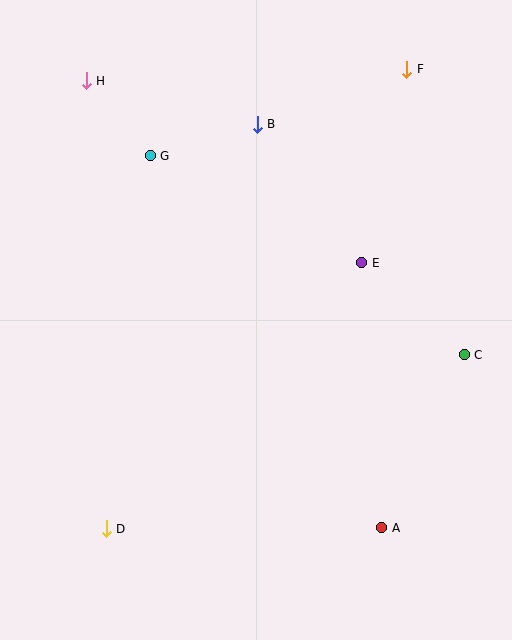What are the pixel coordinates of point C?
Point C is at (464, 355).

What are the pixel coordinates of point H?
Point H is at (86, 81).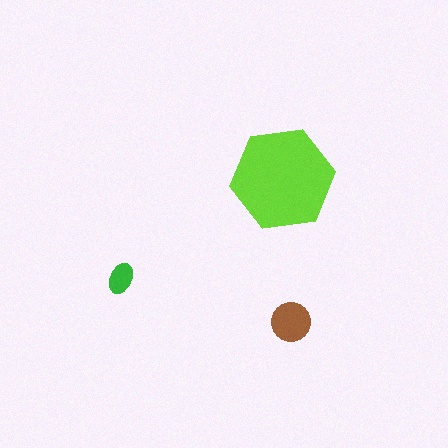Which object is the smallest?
The green ellipse.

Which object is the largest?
The lime hexagon.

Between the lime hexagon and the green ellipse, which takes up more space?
The lime hexagon.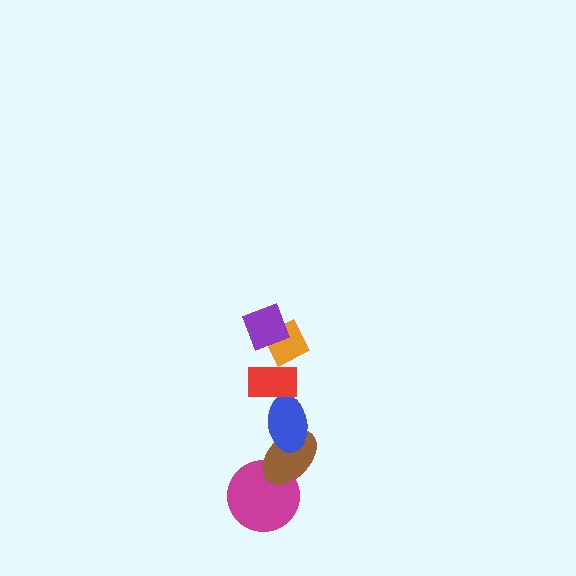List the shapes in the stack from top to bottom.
From top to bottom: the purple diamond, the orange diamond, the red rectangle, the blue ellipse, the brown ellipse, the magenta circle.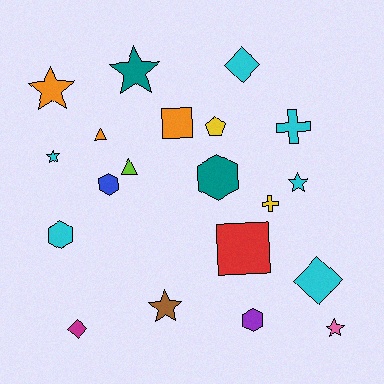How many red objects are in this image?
There is 1 red object.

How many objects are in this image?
There are 20 objects.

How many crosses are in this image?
There are 2 crosses.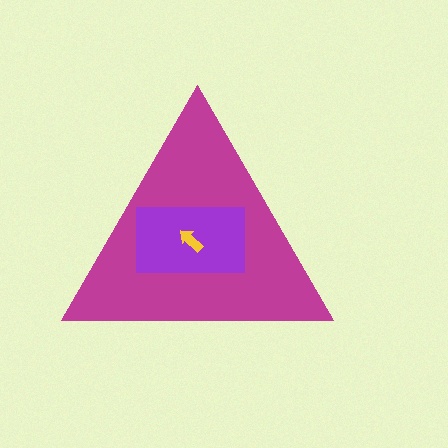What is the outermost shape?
The magenta triangle.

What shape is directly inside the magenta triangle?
The purple rectangle.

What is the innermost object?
The yellow arrow.